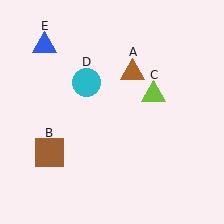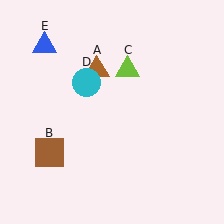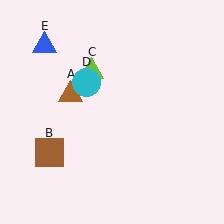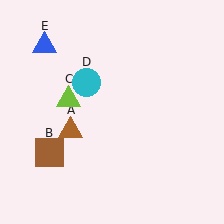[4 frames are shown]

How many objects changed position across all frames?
2 objects changed position: brown triangle (object A), lime triangle (object C).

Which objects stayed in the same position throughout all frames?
Brown square (object B) and cyan circle (object D) and blue triangle (object E) remained stationary.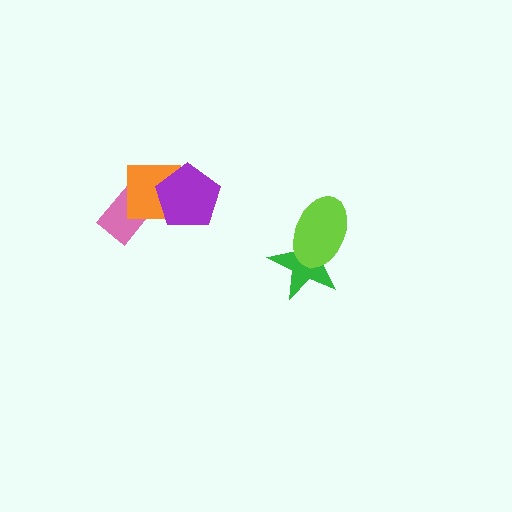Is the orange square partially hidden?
Yes, it is partially covered by another shape.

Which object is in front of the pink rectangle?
The orange square is in front of the pink rectangle.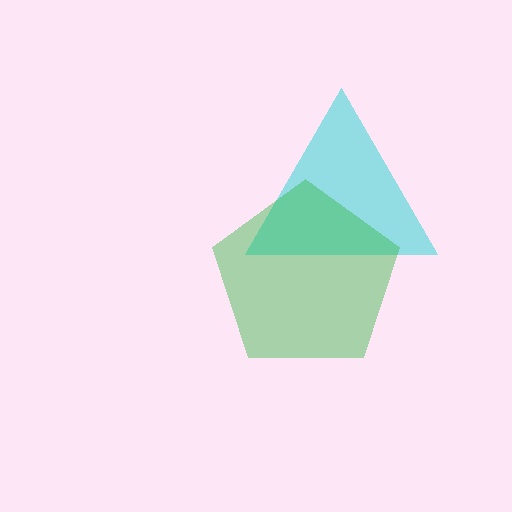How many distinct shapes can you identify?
There are 2 distinct shapes: a cyan triangle, a green pentagon.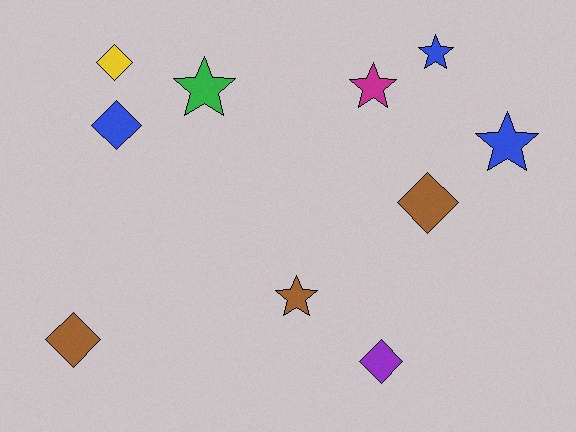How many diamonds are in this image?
There are 5 diamonds.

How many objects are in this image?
There are 10 objects.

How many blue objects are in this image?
There are 3 blue objects.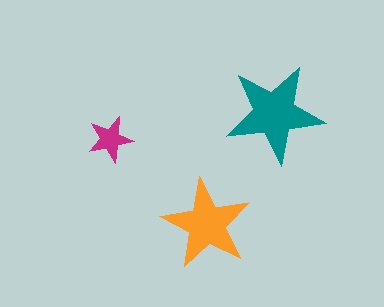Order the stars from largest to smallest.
the teal one, the orange one, the magenta one.